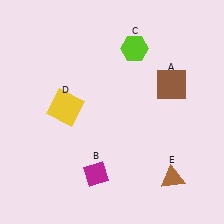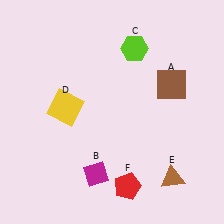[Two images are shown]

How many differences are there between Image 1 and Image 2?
There is 1 difference between the two images.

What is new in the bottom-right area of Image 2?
A red pentagon (F) was added in the bottom-right area of Image 2.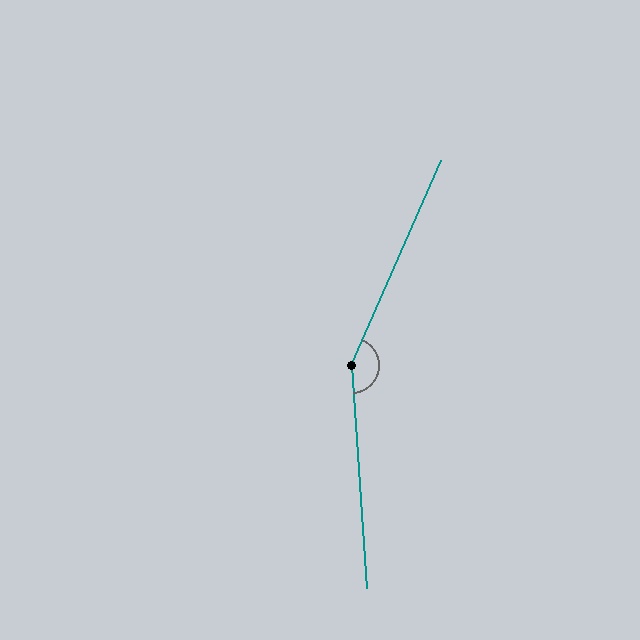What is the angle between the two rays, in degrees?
Approximately 153 degrees.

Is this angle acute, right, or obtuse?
It is obtuse.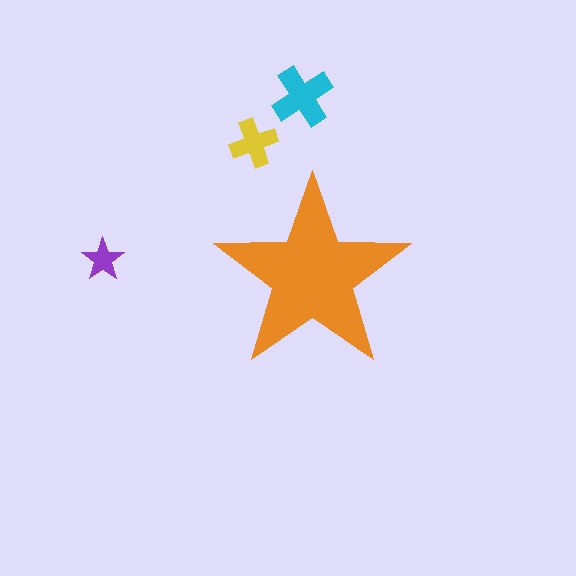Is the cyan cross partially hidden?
No, the cyan cross is fully visible.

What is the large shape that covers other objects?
An orange star.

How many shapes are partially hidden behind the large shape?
0 shapes are partially hidden.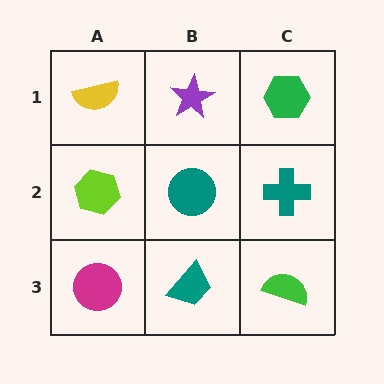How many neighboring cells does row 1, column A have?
2.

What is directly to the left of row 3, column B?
A magenta circle.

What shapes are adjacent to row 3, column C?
A teal cross (row 2, column C), a teal trapezoid (row 3, column B).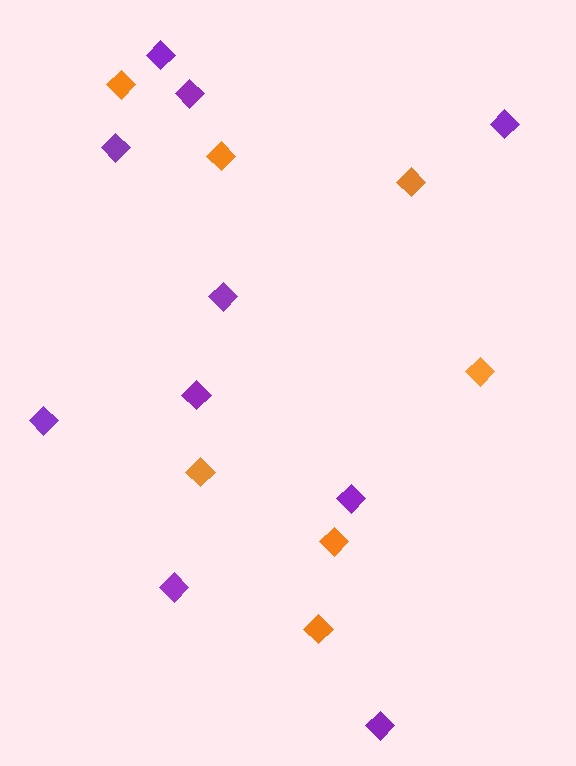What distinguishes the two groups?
There are 2 groups: one group of purple diamonds (10) and one group of orange diamonds (7).